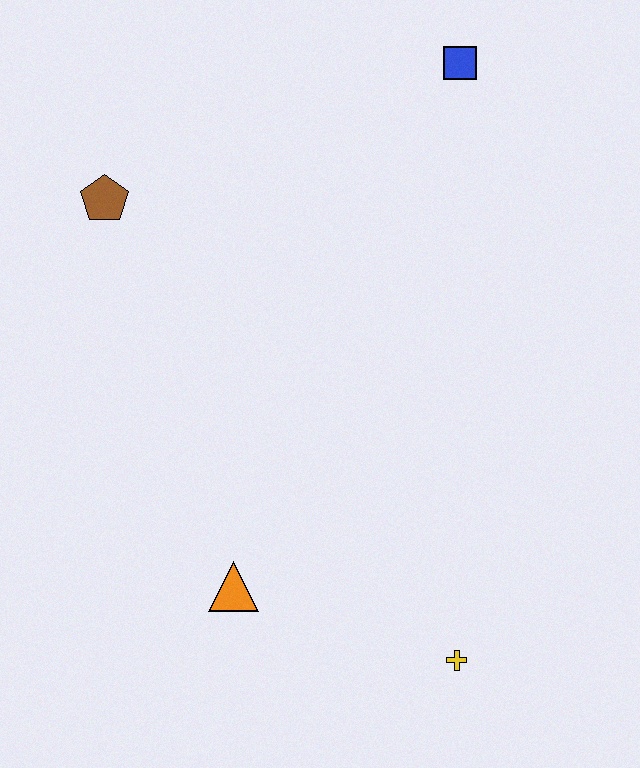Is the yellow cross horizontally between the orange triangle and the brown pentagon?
No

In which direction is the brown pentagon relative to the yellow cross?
The brown pentagon is above the yellow cross.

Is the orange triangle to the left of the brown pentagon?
No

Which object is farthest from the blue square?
The yellow cross is farthest from the blue square.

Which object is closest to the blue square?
The brown pentagon is closest to the blue square.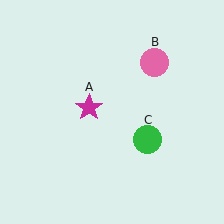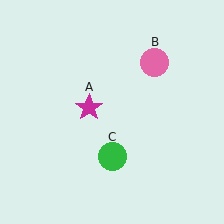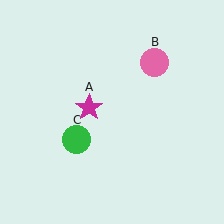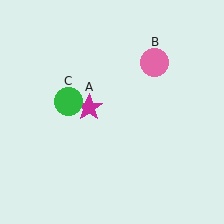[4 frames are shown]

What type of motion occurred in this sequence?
The green circle (object C) rotated clockwise around the center of the scene.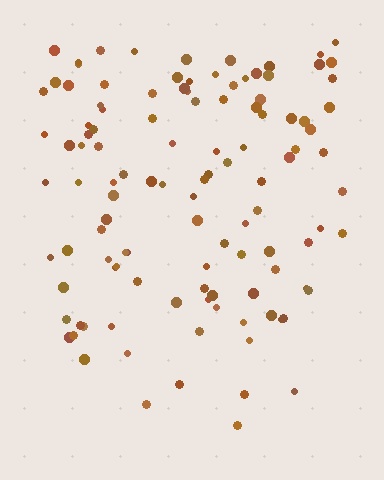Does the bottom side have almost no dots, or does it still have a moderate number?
Still a moderate number, just noticeably fewer than the top.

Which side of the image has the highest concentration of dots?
The top.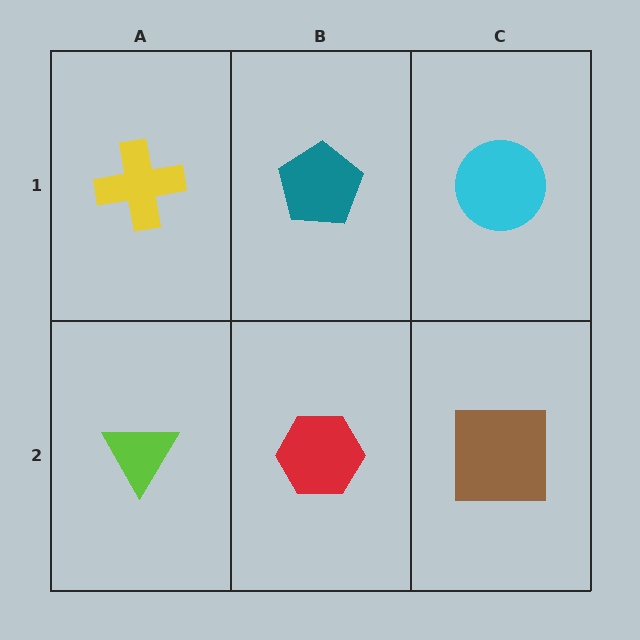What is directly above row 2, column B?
A teal pentagon.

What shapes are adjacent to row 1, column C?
A brown square (row 2, column C), a teal pentagon (row 1, column B).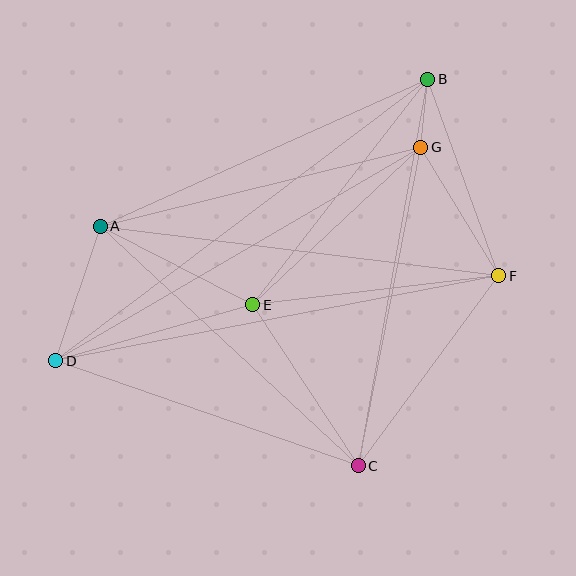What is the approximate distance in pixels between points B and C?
The distance between B and C is approximately 393 pixels.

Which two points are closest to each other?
Points B and G are closest to each other.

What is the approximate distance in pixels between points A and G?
The distance between A and G is approximately 330 pixels.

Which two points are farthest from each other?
Points B and D are farthest from each other.